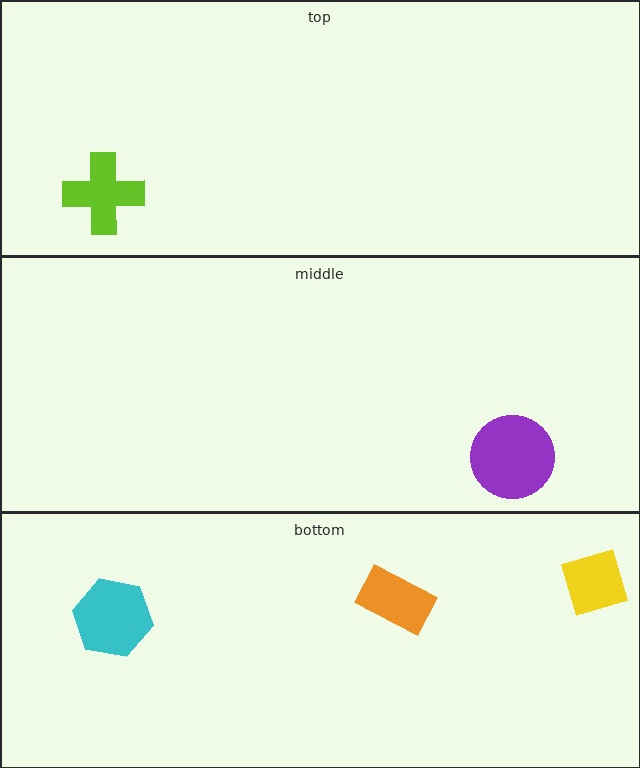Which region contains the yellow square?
The bottom region.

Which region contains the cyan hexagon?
The bottom region.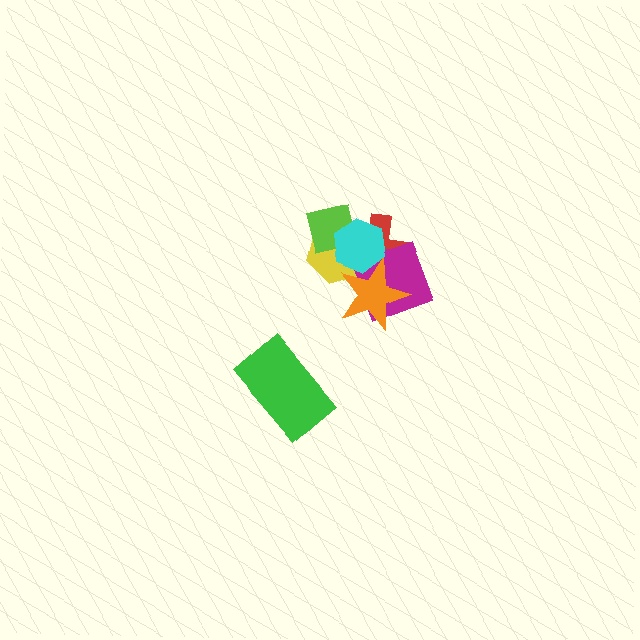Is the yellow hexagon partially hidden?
Yes, it is partially covered by another shape.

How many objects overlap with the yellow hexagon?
5 objects overlap with the yellow hexagon.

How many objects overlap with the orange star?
4 objects overlap with the orange star.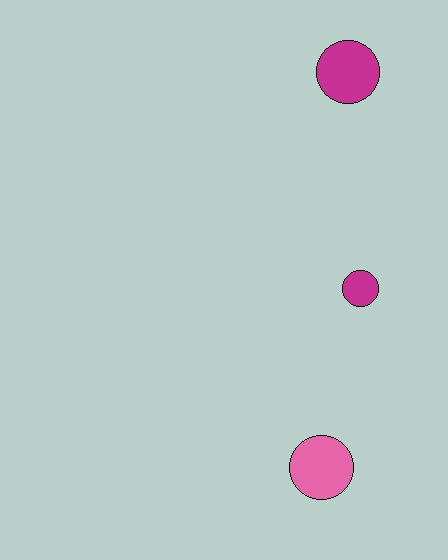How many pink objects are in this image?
There is 1 pink object.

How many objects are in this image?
There are 3 objects.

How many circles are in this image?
There are 3 circles.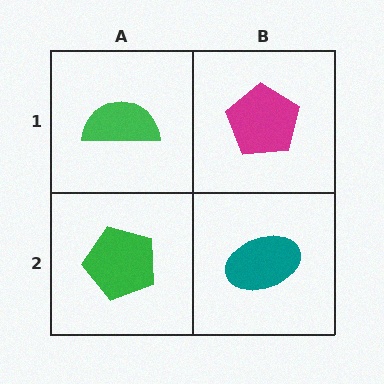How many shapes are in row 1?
2 shapes.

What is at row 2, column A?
A green pentagon.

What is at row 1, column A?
A green semicircle.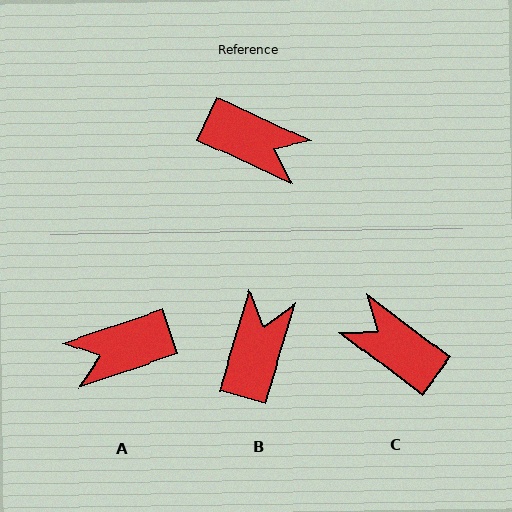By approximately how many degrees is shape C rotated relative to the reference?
Approximately 168 degrees counter-clockwise.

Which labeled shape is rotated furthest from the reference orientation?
C, about 168 degrees away.